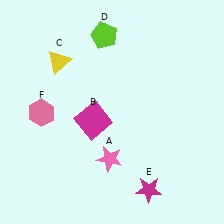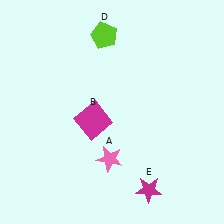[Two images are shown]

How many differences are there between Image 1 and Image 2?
There are 2 differences between the two images.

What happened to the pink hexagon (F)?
The pink hexagon (F) was removed in Image 2. It was in the bottom-left area of Image 1.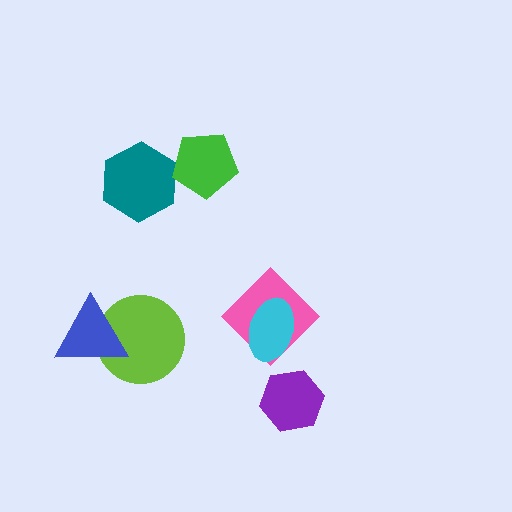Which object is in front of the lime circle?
The blue triangle is in front of the lime circle.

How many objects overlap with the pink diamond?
1 object overlaps with the pink diamond.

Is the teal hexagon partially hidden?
Yes, it is partially covered by another shape.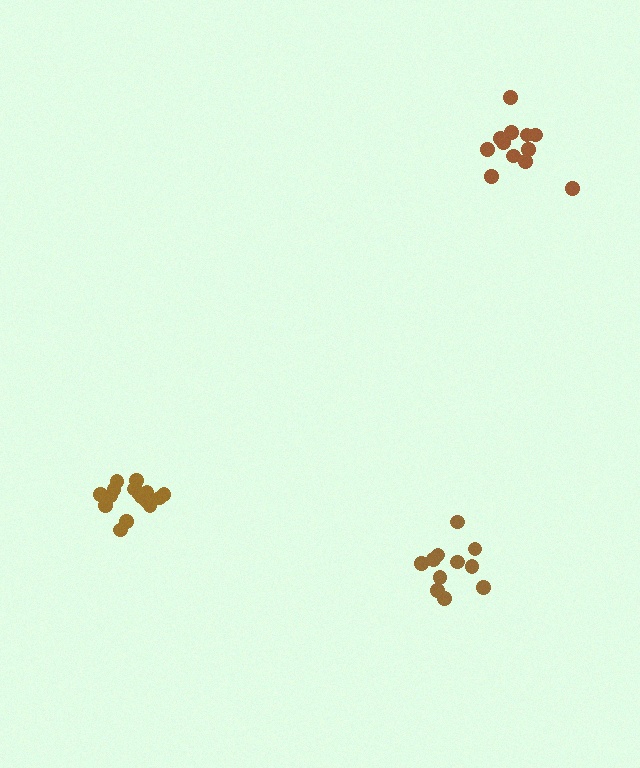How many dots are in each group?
Group 1: 11 dots, Group 2: 12 dots, Group 3: 16 dots (39 total).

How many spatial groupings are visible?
There are 3 spatial groupings.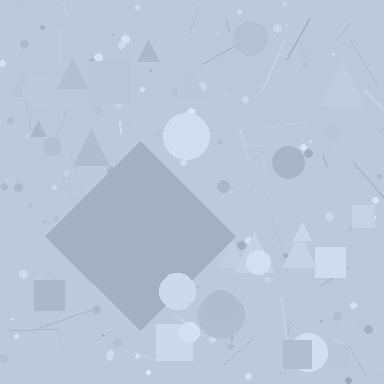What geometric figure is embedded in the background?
A diamond is embedded in the background.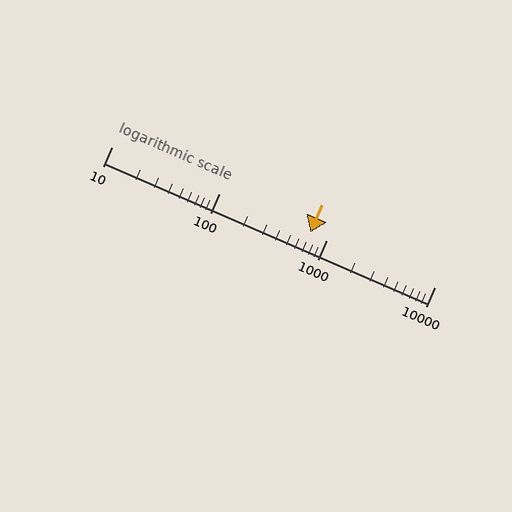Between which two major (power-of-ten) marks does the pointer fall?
The pointer is between 100 and 1000.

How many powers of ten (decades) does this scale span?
The scale spans 3 decades, from 10 to 10000.